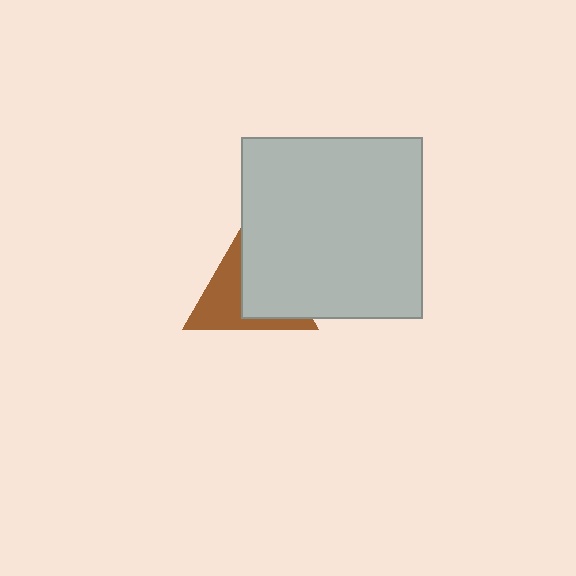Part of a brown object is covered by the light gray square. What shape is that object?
It is a triangle.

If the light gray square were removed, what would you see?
You would see the complete brown triangle.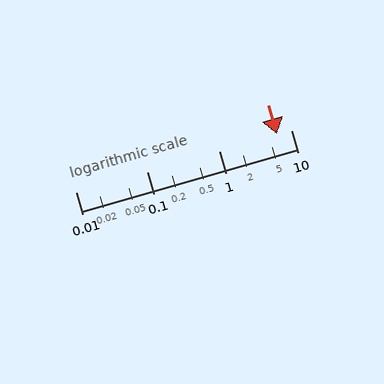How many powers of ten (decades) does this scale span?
The scale spans 3 decades, from 0.01 to 10.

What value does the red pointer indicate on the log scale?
The pointer indicates approximately 6.4.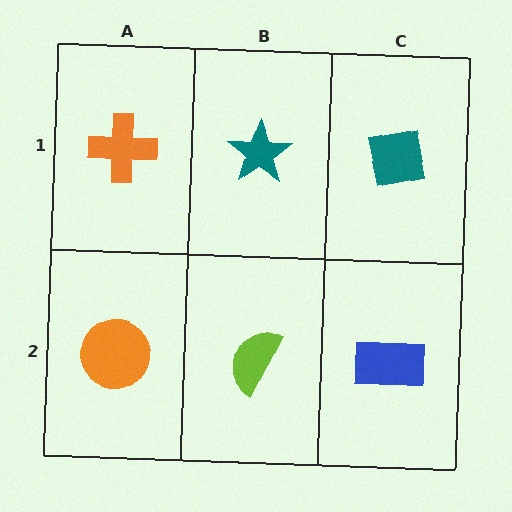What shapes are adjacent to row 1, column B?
A lime semicircle (row 2, column B), an orange cross (row 1, column A), a teal square (row 1, column C).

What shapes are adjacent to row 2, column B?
A teal star (row 1, column B), an orange circle (row 2, column A), a blue rectangle (row 2, column C).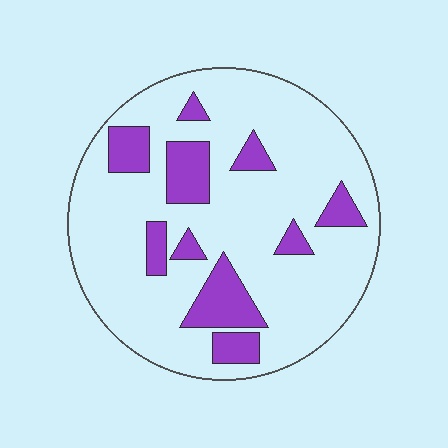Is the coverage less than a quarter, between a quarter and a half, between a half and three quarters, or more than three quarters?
Less than a quarter.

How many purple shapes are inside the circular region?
10.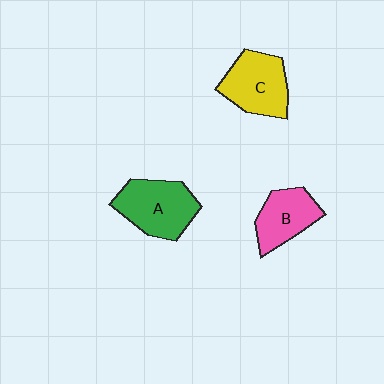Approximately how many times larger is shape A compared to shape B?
Approximately 1.3 times.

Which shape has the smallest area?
Shape B (pink).